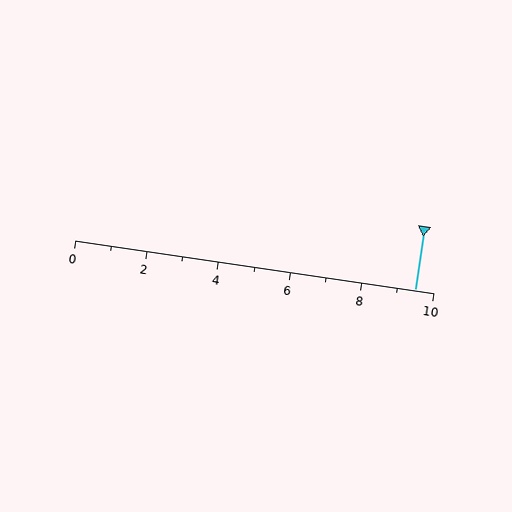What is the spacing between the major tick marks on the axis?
The major ticks are spaced 2 apart.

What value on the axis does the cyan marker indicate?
The marker indicates approximately 9.5.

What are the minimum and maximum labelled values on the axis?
The axis runs from 0 to 10.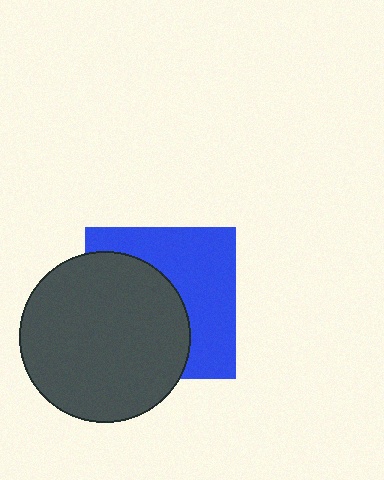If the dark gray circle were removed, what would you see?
You would see the complete blue square.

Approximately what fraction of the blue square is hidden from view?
Roughly 52% of the blue square is hidden behind the dark gray circle.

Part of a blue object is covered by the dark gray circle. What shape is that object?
It is a square.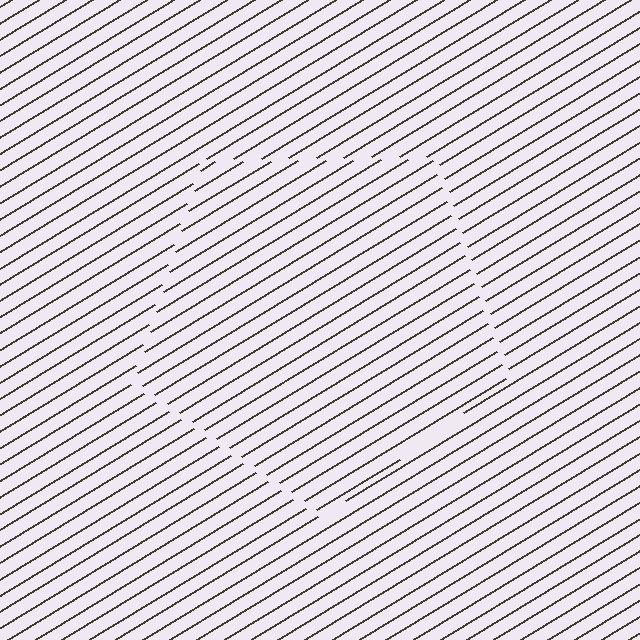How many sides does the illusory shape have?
5 sides — the line-ends trace a pentagon.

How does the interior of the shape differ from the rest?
The interior of the shape contains the same grating, shifted by half a period — the contour is defined by the phase discontinuity where line-ends from the inner and outer gratings abut.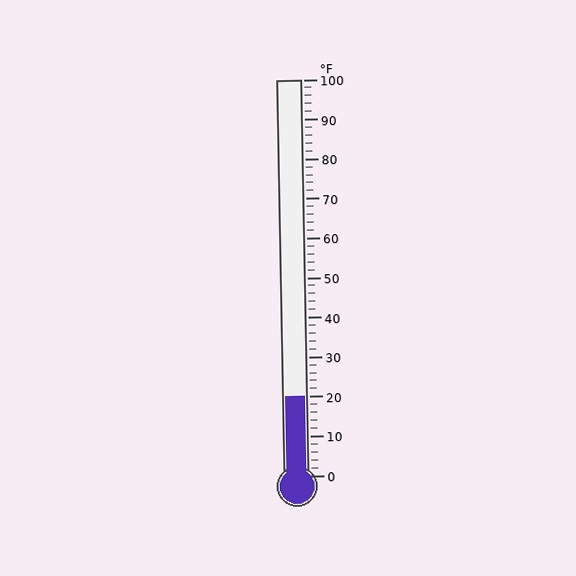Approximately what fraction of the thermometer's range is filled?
The thermometer is filled to approximately 20% of its range.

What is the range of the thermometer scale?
The thermometer scale ranges from 0°F to 100°F.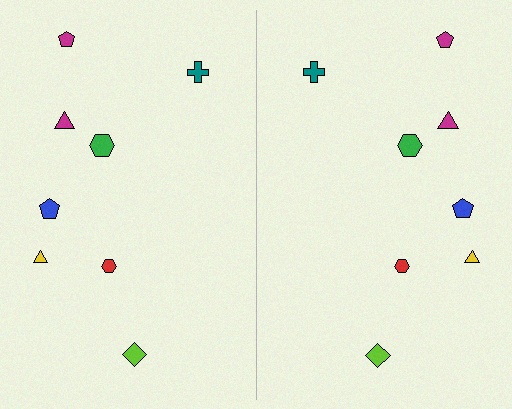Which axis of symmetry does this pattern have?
The pattern has a vertical axis of symmetry running through the center of the image.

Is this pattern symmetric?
Yes, this pattern has bilateral (reflection) symmetry.